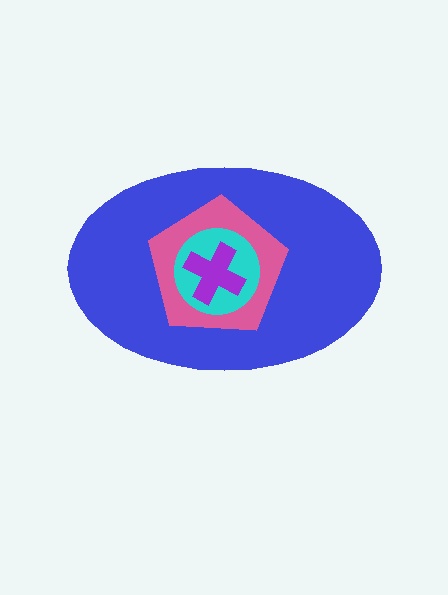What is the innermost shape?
The purple cross.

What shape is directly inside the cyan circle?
The purple cross.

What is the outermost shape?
The blue ellipse.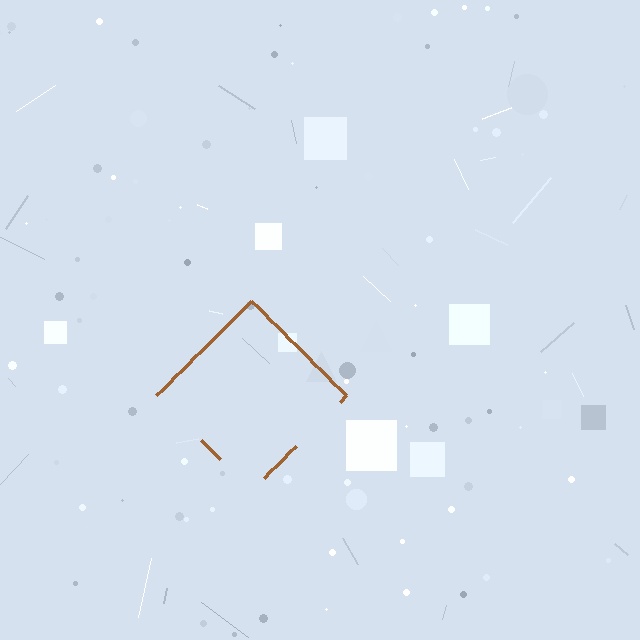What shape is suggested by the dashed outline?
The dashed outline suggests a diamond.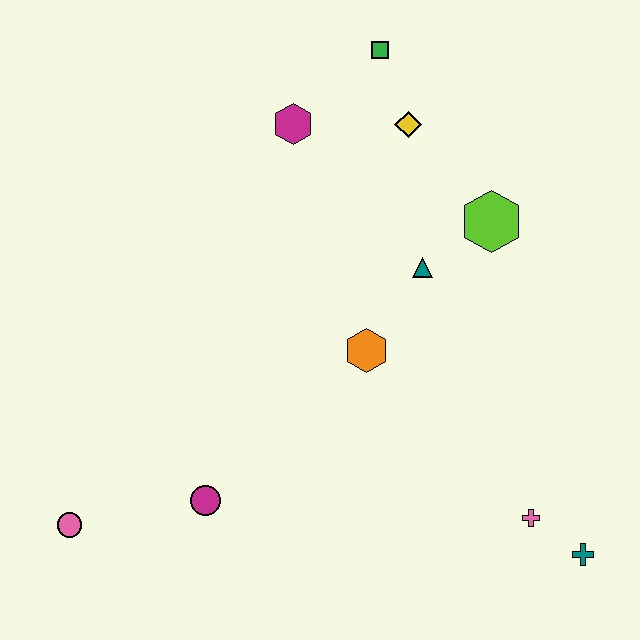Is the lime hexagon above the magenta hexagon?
No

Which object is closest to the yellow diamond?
The green square is closest to the yellow diamond.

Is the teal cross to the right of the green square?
Yes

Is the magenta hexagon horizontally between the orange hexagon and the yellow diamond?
No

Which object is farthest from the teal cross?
The green square is farthest from the teal cross.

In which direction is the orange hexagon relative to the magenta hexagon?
The orange hexagon is below the magenta hexagon.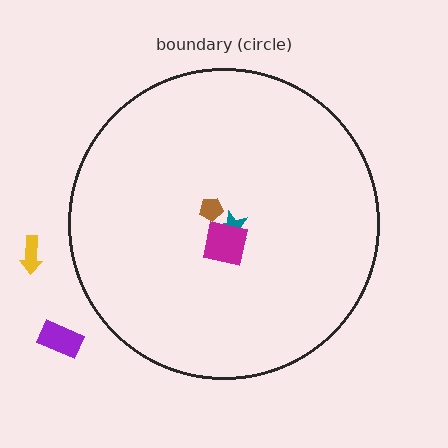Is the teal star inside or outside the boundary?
Inside.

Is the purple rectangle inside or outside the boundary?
Outside.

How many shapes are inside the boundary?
3 inside, 2 outside.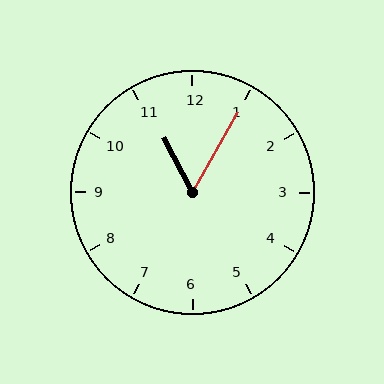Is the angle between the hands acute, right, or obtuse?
It is acute.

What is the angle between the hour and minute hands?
Approximately 58 degrees.